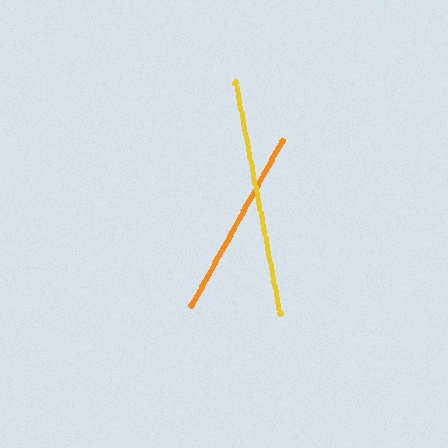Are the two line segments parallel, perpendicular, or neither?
Neither parallel nor perpendicular — they differ by about 40°.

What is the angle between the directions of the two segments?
Approximately 40 degrees.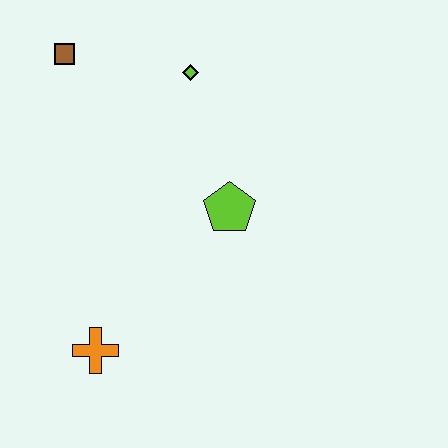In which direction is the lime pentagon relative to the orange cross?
The lime pentagon is above the orange cross.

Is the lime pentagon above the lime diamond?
No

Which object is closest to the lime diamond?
The brown square is closest to the lime diamond.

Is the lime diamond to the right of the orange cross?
Yes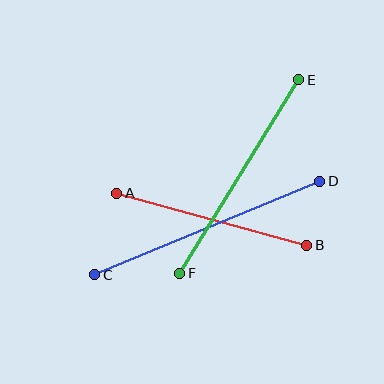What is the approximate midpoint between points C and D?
The midpoint is at approximately (207, 228) pixels.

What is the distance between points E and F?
The distance is approximately 227 pixels.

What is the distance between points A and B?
The distance is approximately 197 pixels.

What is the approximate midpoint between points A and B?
The midpoint is at approximately (212, 219) pixels.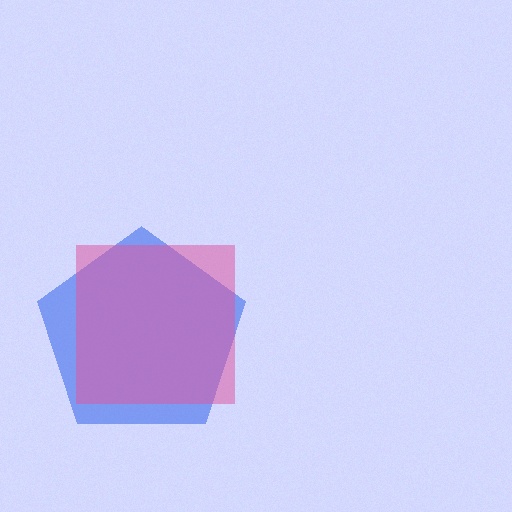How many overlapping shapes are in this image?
There are 2 overlapping shapes in the image.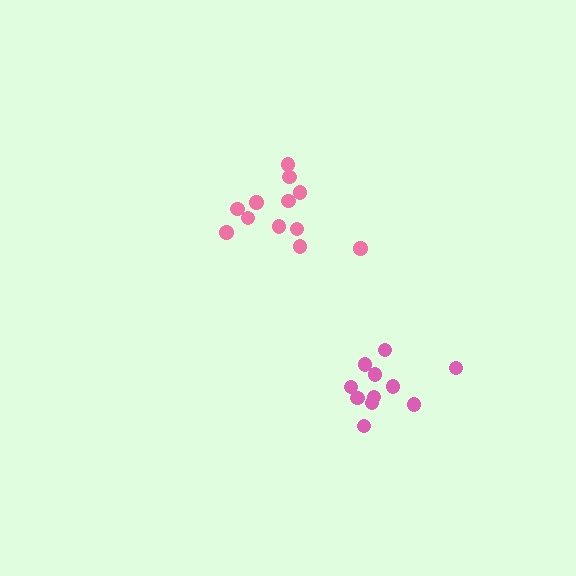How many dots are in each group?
Group 1: 12 dots, Group 2: 11 dots (23 total).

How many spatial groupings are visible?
There are 2 spatial groupings.